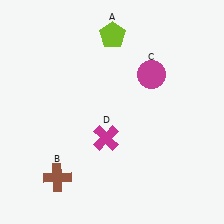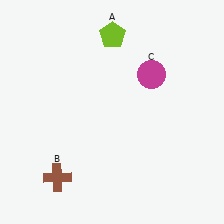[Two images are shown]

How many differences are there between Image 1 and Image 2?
There is 1 difference between the two images.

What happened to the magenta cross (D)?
The magenta cross (D) was removed in Image 2. It was in the bottom-left area of Image 1.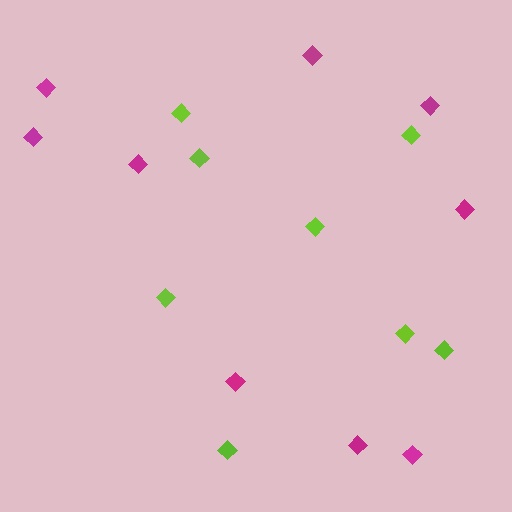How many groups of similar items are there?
There are 2 groups: one group of magenta diamonds (9) and one group of lime diamonds (8).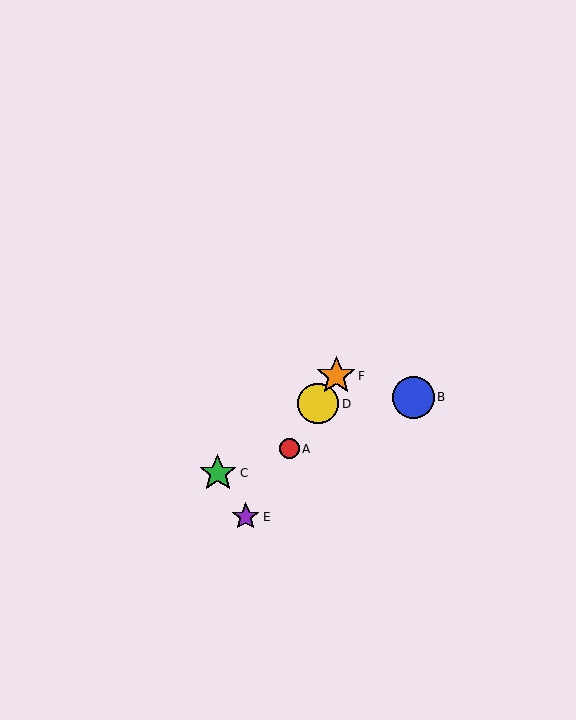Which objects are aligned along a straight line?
Objects A, D, E, F are aligned along a straight line.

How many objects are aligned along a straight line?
4 objects (A, D, E, F) are aligned along a straight line.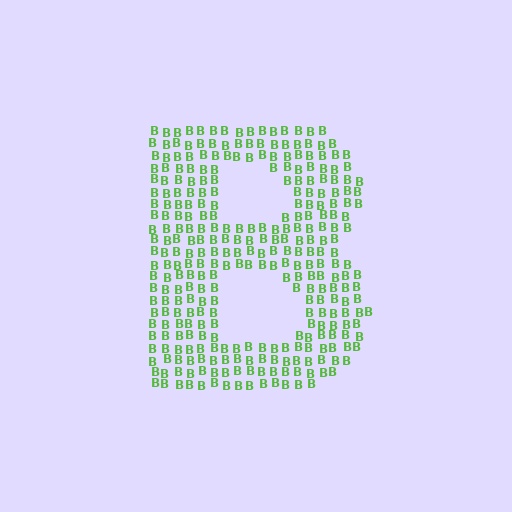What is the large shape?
The large shape is the letter B.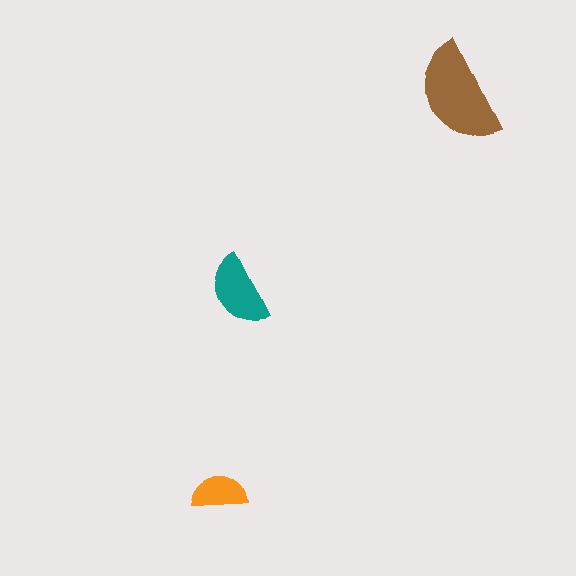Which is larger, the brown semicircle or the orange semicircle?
The brown one.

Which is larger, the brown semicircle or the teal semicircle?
The brown one.